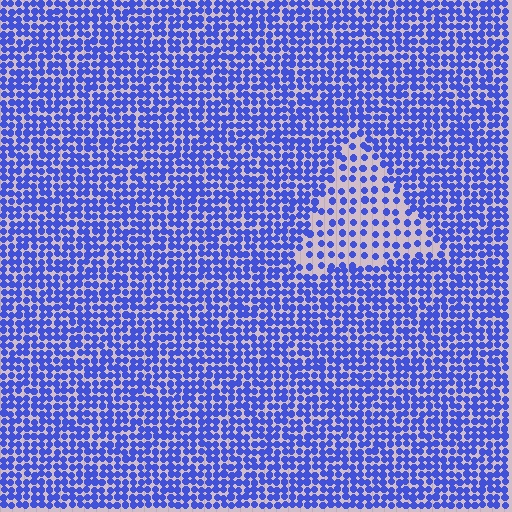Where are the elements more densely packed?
The elements are more densely packed outside the triangle boundary.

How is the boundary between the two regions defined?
The boundary is defined by a change in element density (approximately 2.0x ratio). All elements are the same color, size, and shape.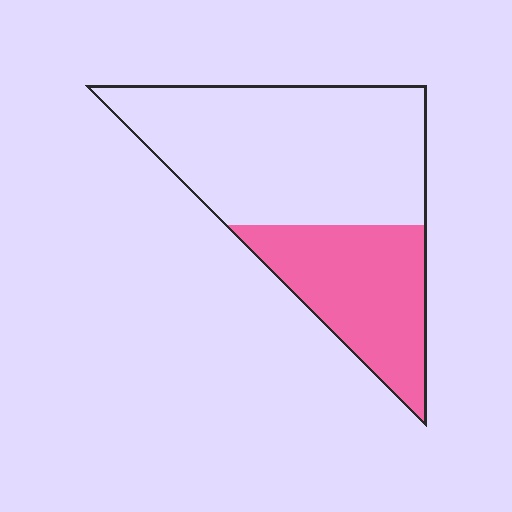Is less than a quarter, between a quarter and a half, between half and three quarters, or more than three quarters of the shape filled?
Between a quarter and a half.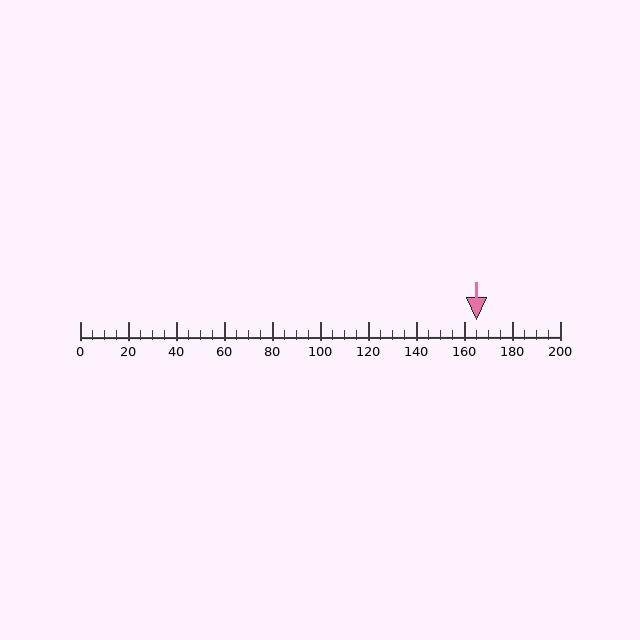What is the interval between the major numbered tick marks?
The major tick marks are spaced 20 units apart.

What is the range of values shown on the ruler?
The ruler shows values from 0 to 200.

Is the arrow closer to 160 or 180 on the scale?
The arrow is closer to 160.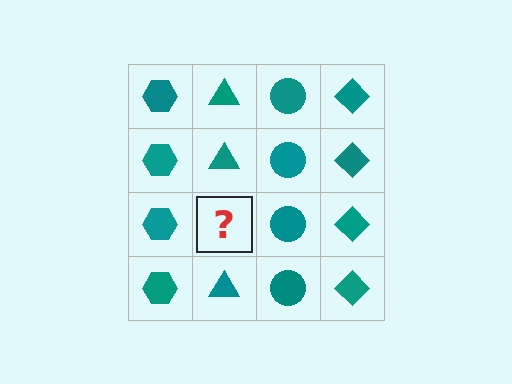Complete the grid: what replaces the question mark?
The question mark should be replaced with a teal triangle.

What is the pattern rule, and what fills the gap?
The rule is that each column has a consistent shape. The gap should be filled with a teal triangle.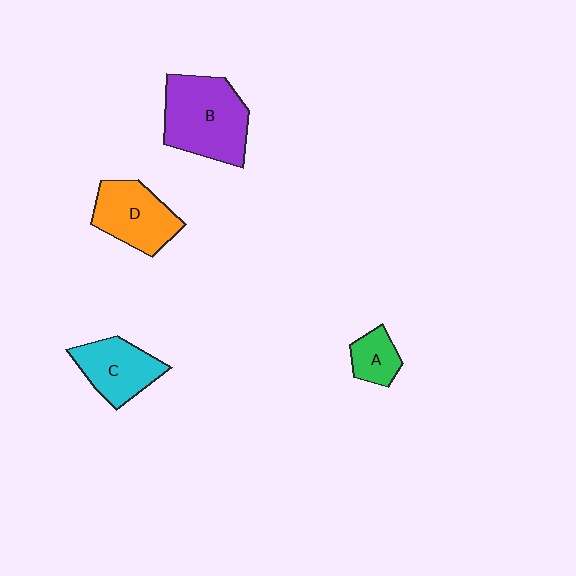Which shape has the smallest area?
Shape A (green).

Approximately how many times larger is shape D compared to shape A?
Approximately 2.1 times.